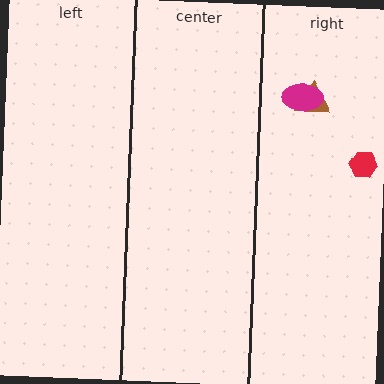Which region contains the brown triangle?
The right region.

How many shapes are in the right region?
3.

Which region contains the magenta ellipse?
The right region.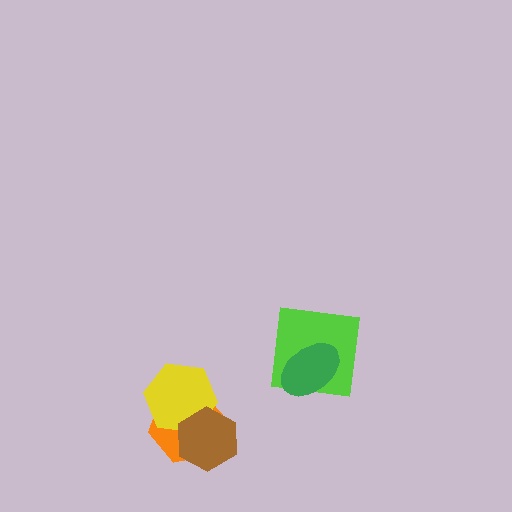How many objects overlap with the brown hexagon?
2 objects overlap with the brown hexagon.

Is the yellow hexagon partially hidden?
Yes, it is partially covered by another shape.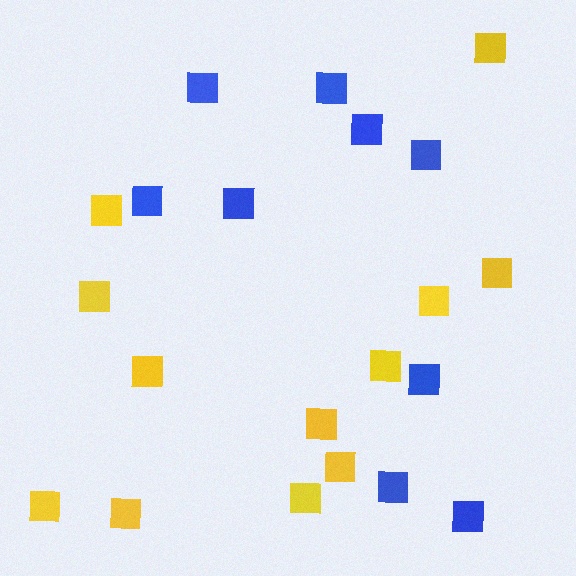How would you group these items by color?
There are 2 groups: one group of yellow squares (12) and one group of blue squares (9).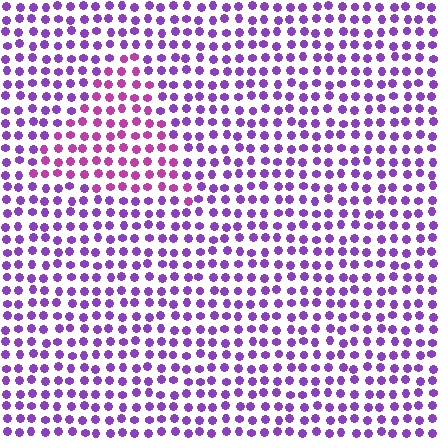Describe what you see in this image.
The image is filled with small purple elements in a uniform arrangement. A triangle-shaped region is visible where the elements are tinted to a slightly different hue, forming a subtle color boundary.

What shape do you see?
I see a triangle.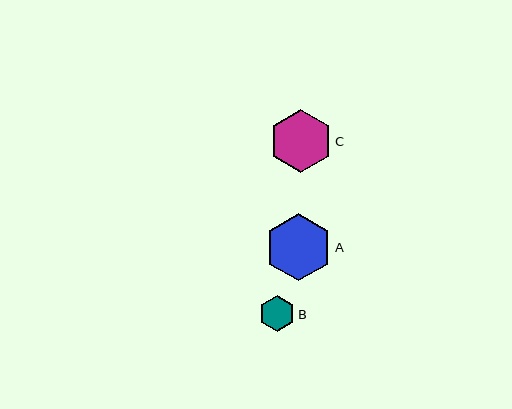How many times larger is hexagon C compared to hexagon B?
Hexagon C is approximately 1.7 times the size of hexagon B.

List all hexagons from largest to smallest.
From largest to smallest: A, C, B.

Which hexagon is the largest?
Hexagon A is the largest with a size of approximately 67 pixels.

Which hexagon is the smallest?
Hexagon B is the smallest with a size of approximately 36 pixels.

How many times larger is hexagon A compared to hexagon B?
Hexagon A is approximately 1.9 times the size of hexagon B.